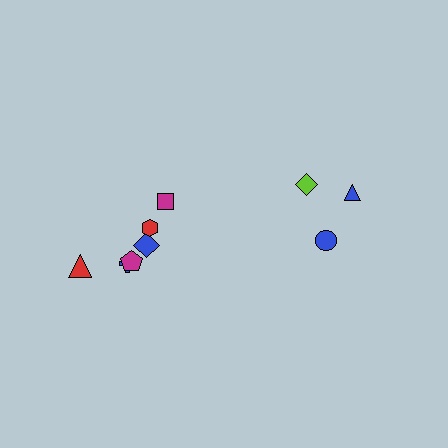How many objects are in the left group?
There are 6 objects.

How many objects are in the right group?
There are 3 objects.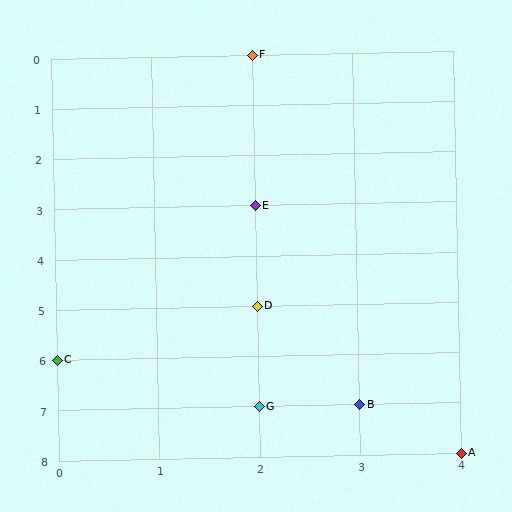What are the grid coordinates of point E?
Point E is at grid coordinates (2, 3).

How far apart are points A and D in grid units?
Points A and D are 2 columns and 3 rows apart (about 3.6 grid units diagonally).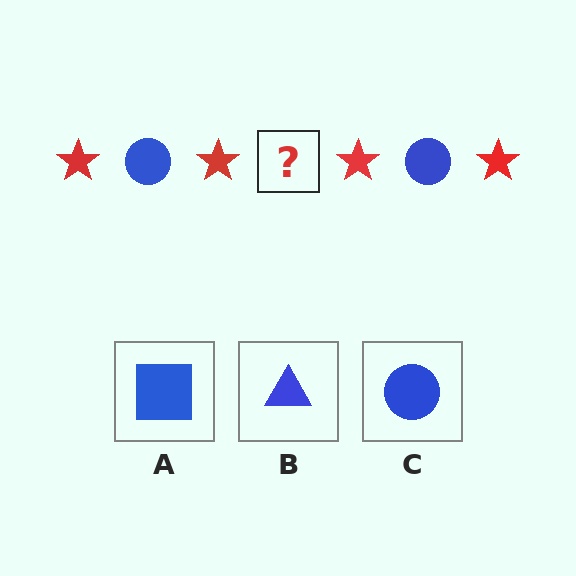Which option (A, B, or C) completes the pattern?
C.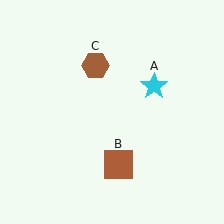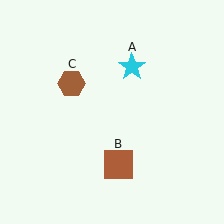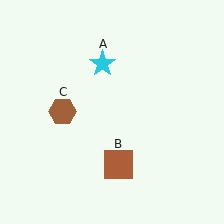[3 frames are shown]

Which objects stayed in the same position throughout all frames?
Brown square (object B) remained stationary.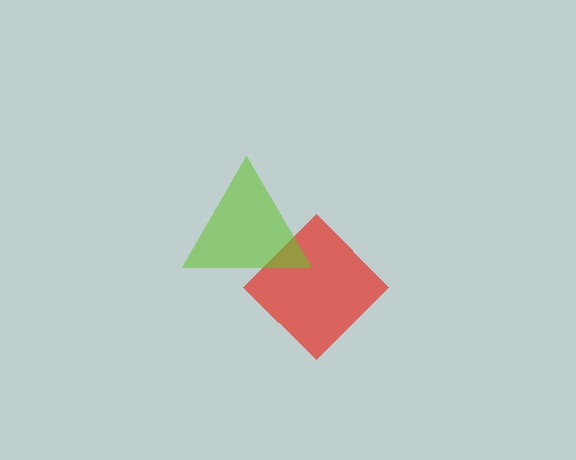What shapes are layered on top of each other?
The layered shapes are: a red diamond, a lime triangle.